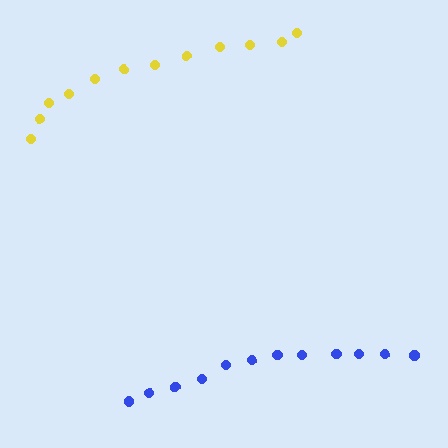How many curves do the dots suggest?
There are 2 distinct paths.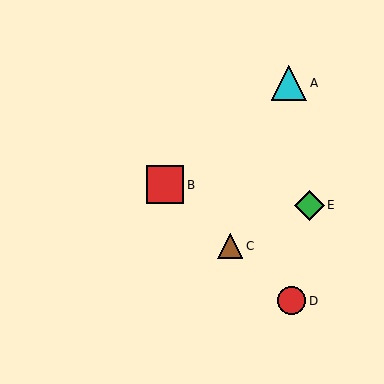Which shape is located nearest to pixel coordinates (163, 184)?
The red square (labeled B) at (165, 185) is nearest to that location.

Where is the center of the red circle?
The center of the red circle is at (292, 301).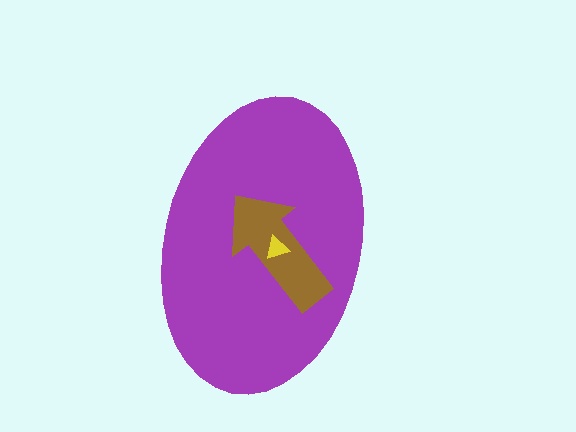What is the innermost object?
The yellow triangle.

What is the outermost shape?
The purple ellipse.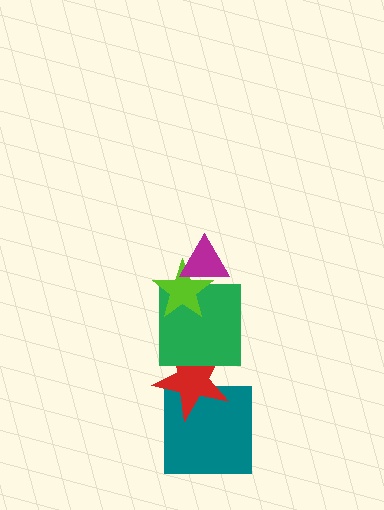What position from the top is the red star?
The red star is 4th from the top.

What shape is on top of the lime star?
The magenta triangle is on top of the lime star.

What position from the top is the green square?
The green square is 3rd from the top.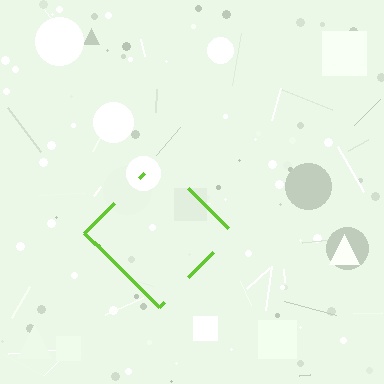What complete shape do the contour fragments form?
The contour fragments form a diamond.